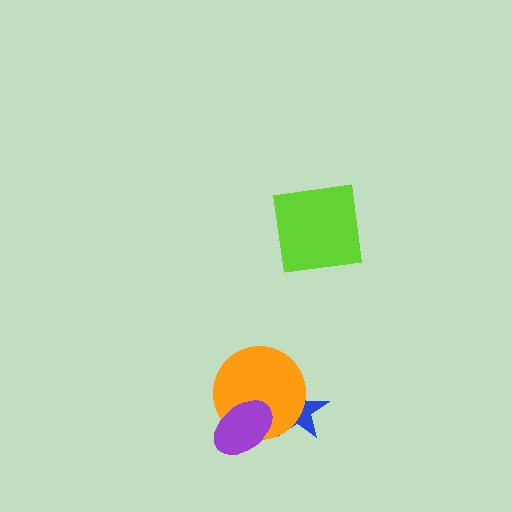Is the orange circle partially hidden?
Yes, it is partially covered by another shape.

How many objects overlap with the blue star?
2 objects overlap with the blue star.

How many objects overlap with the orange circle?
2 objects overlap with the orange circle.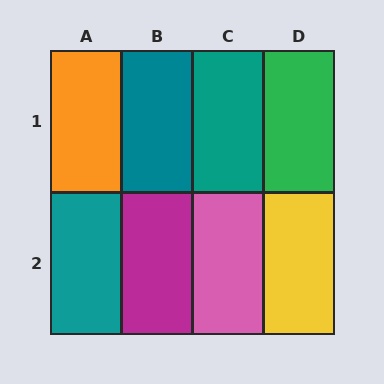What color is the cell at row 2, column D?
Yellow.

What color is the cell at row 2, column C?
Pink.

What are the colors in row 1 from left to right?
Orange, teal, teal, green.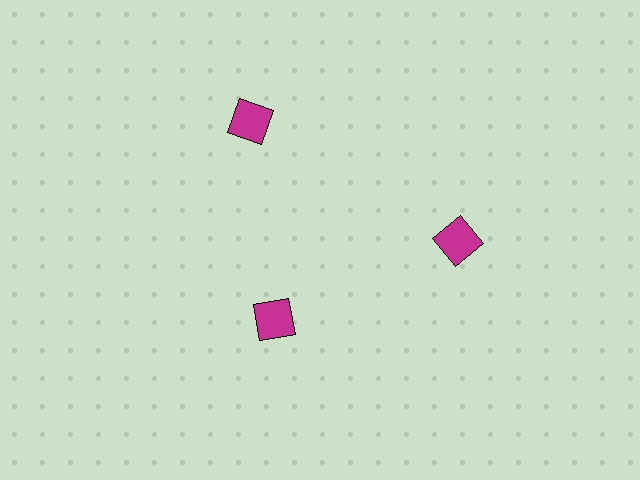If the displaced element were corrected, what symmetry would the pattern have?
It would have 3-fold rotational symmetry — the pattern would map onto itself every 120 degrees.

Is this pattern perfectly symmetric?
No. The 3 magenta squares are arranged in a ring, but one element near the 7 o'clock position is pulled inward toward the center, breaking the 3-fold rotational symmetry.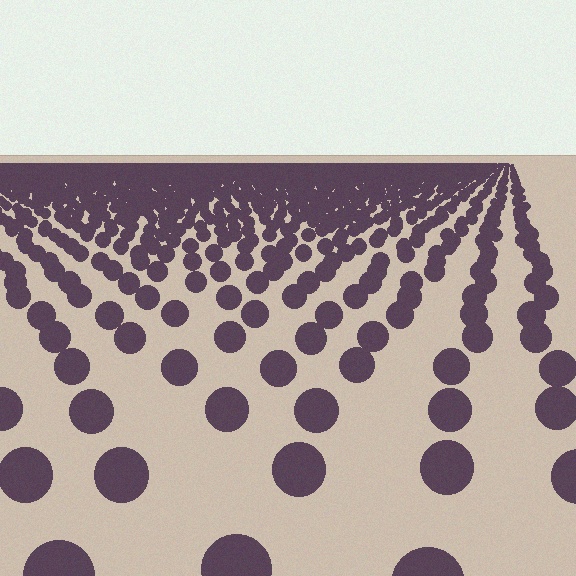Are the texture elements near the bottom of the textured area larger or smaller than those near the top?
Larger. Near the bottom, elements are closer to the viewer and appear at a bigger on-screen size.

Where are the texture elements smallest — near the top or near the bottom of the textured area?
Near the top.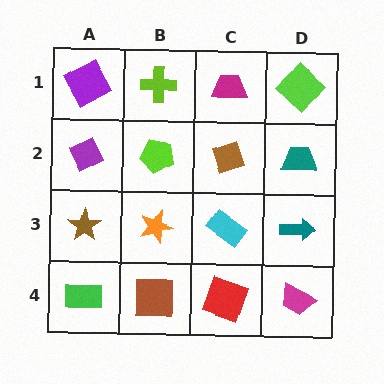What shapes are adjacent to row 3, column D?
A teal trapezoid (row 2, column D), a magenta trapezoid (row 4, column D), a cyan rectangle (row 3, column C).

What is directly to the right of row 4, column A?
A brown square.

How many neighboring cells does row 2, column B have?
4.